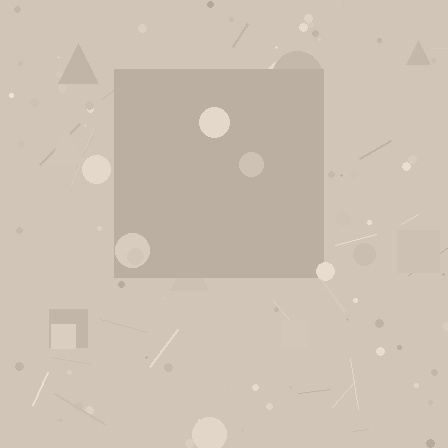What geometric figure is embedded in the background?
A square is embedded in the background.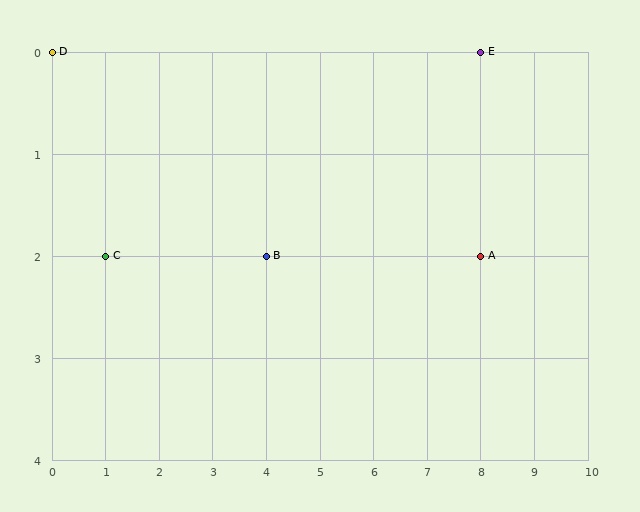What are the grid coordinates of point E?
Point E is at grid coordinates (8, 0).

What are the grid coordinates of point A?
Point A is at grid coordinates (8, 2).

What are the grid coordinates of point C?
Point C is at grid coordinates (1, 2).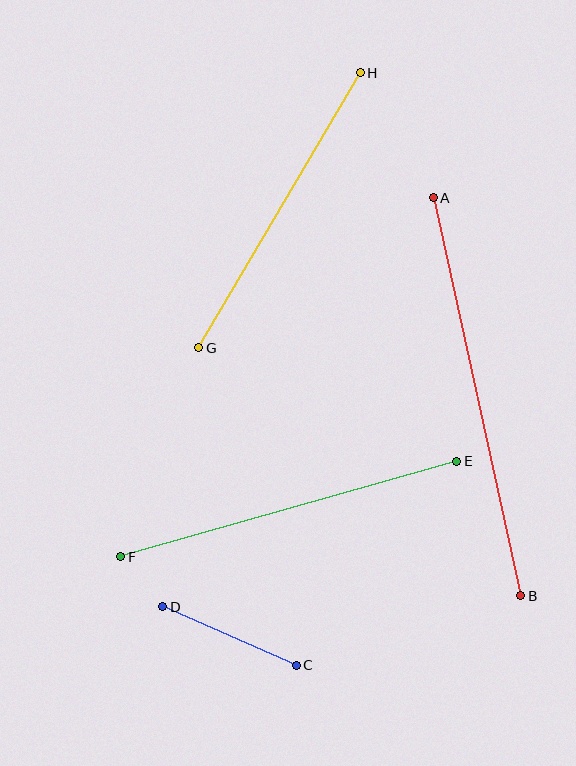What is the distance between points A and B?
The distance is approximately 407 pixels.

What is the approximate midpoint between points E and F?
The midpoint is at approximately (289, 509) pixels.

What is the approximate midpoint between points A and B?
The midpoint is at approximately (477, 397) pixels.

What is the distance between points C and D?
The distance is approximately 146 pixels.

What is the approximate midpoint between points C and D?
The midpoint is at approximately (230, 636) pixels.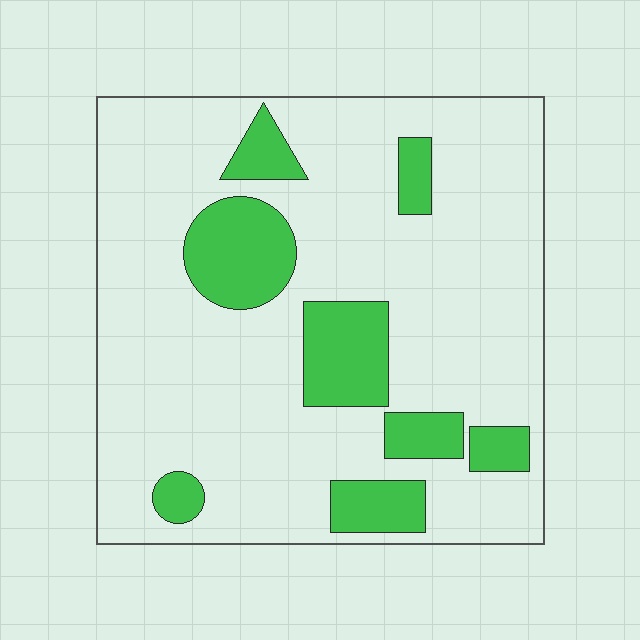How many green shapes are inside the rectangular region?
8.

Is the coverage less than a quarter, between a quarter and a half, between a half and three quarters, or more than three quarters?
Less than a quarter.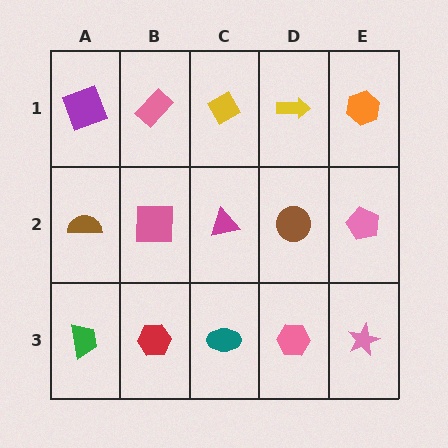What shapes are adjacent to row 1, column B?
A pink square (row 2, column B), a purple square (row 1, column A), a yellow diamond (row 1, column C).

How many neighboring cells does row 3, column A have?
2.